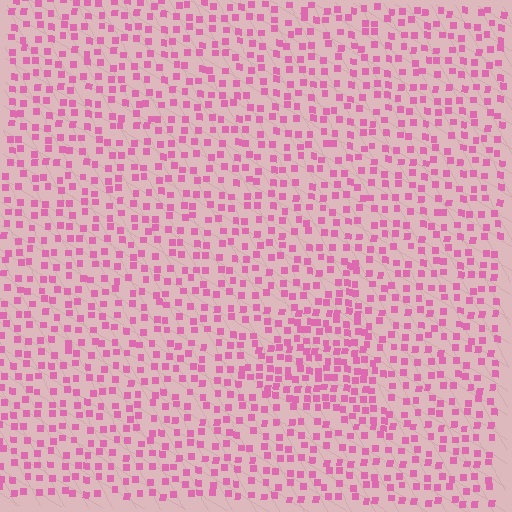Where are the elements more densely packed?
The elements are more densely packed inside the triangle boundary.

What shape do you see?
I see a triangle.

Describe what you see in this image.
The image contains small pink elements arranged at two different densities. A triangle-shaped region is visible where the elements are more densely packed than the surrounding area.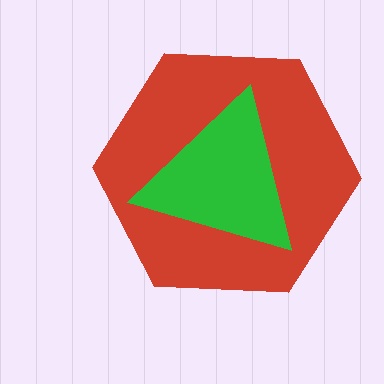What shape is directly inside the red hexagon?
The green triangle.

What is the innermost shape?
The green triangle.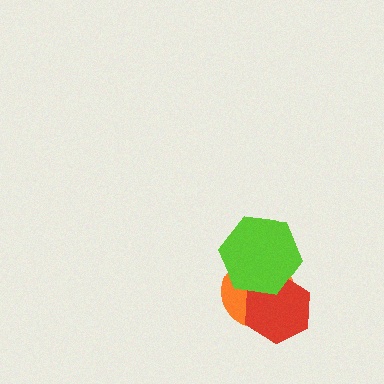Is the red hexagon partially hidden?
Yes, it is partially covered by another shape.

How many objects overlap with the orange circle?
2 objects overlap with the orange circle.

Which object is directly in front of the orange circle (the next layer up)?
The red hexagon is directly in front of the orange circle.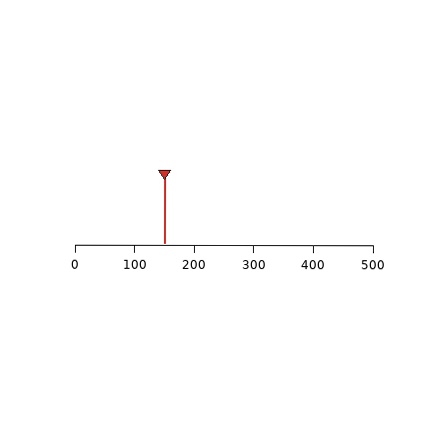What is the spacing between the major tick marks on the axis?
The major ticks are spaced 100 apart.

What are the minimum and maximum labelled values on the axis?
The axis runs from 0 to 500.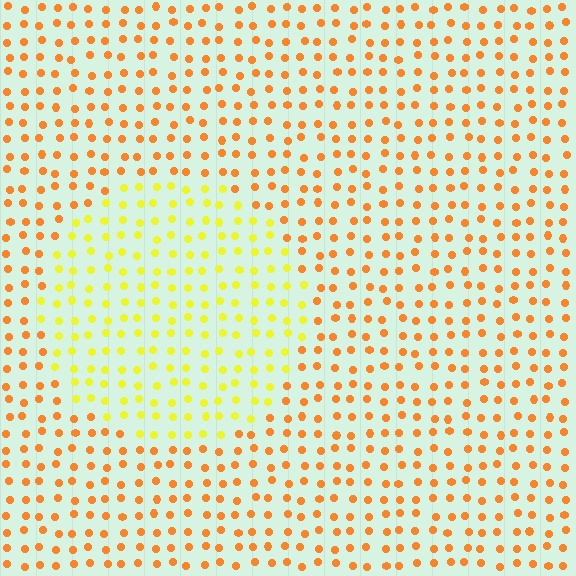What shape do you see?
I see a circle.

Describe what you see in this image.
The image is filled with small orange elements in a uniform arrangement. A circle-shaped region is visible where the elements are tinted to a slightly different hue, forming a subtle color boundary.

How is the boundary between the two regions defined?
The boundary is defined purely by a slight shift in hue (about 37 degrees). Spacing, size, and orientation are identical on both sides.